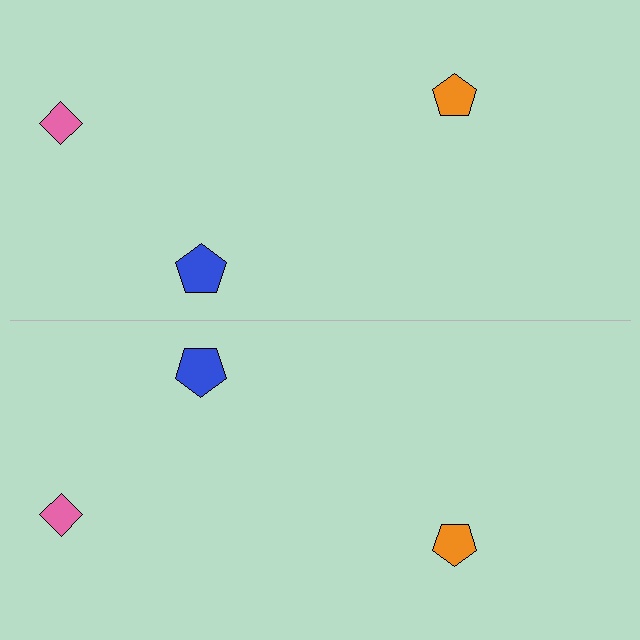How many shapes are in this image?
There are 6 shapes in this image.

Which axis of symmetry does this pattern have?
The pattern has a horizontal axis of symmetry running through the center of the image.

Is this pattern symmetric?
Yes, this pattern has bilateral (reflection) symmetry.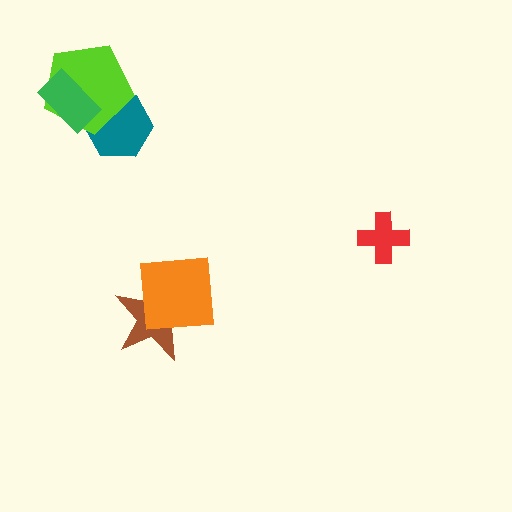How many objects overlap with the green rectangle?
2 objects overlap with the green rectangle.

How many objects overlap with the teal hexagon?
2 objects overlap with the teal hexagon.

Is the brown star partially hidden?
Yes, it is partially covered by another shape.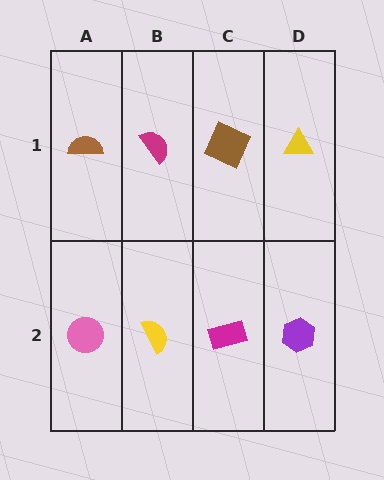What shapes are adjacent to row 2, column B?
A magenta semicircle (row 1, column B), a pink circle (row 2, column A), a magenta rectangle (row 2, column C).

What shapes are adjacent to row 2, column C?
A brown square (row 1, column C), a yellow semicircle (row 2, column B), a purple hexagon (row 2, column D).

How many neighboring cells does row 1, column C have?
3.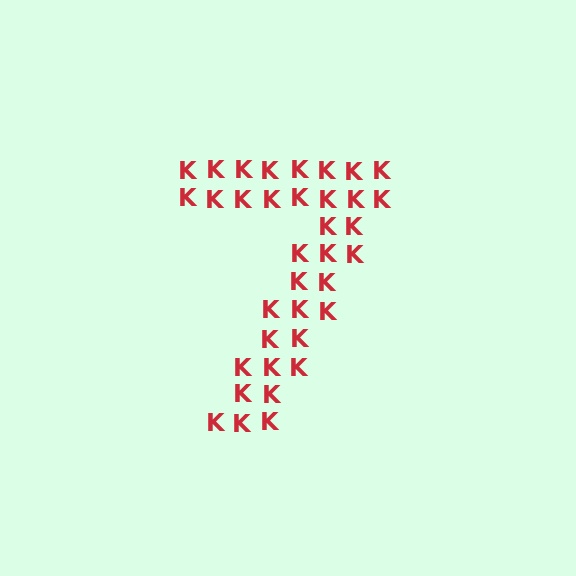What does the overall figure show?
The overall figure shows the digit 7.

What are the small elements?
The small elements are letter K's.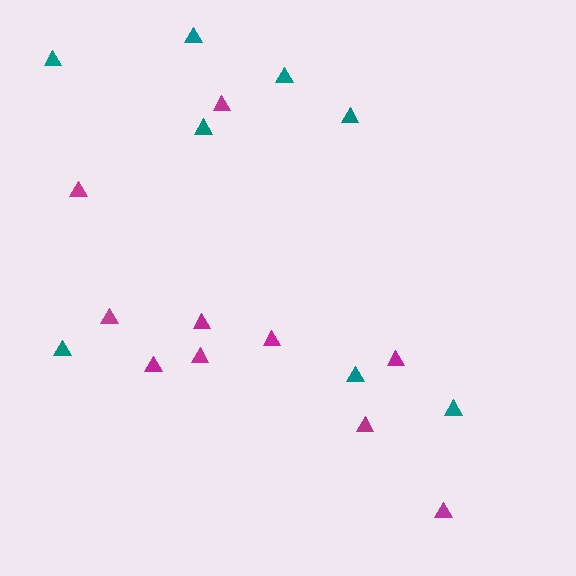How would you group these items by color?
There are 2 groups: one group of magenta triangles (10) and one group of teal triangles (8).